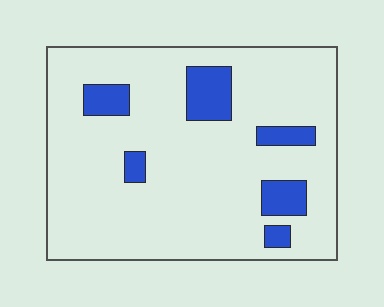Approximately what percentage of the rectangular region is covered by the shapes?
Approximately 15%.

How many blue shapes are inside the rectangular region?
6.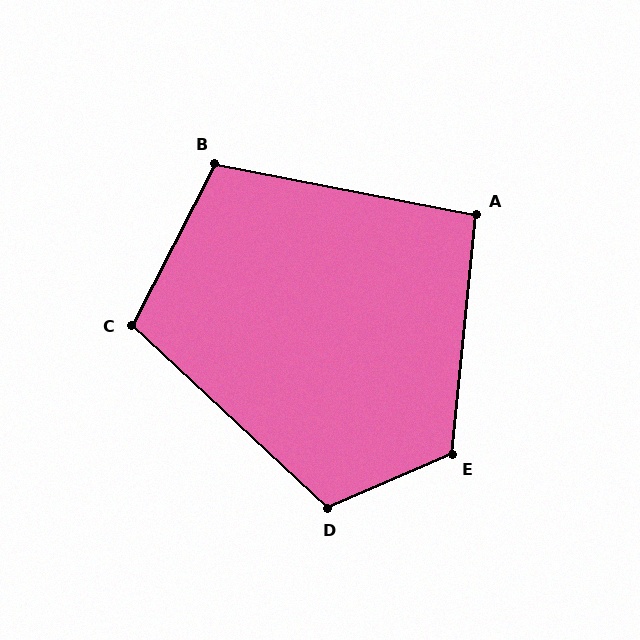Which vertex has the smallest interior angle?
A, at approximately 95 degrees.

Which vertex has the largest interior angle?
E, at approximately 119 degrees.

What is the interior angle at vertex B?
Approximately 106 degrees (obtuse).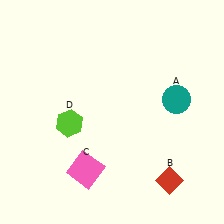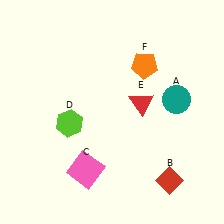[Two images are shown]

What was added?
A red triangle (E), an orange pentagon (F) were added in Image 2.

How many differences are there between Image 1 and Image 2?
There are 2 differences between the two images.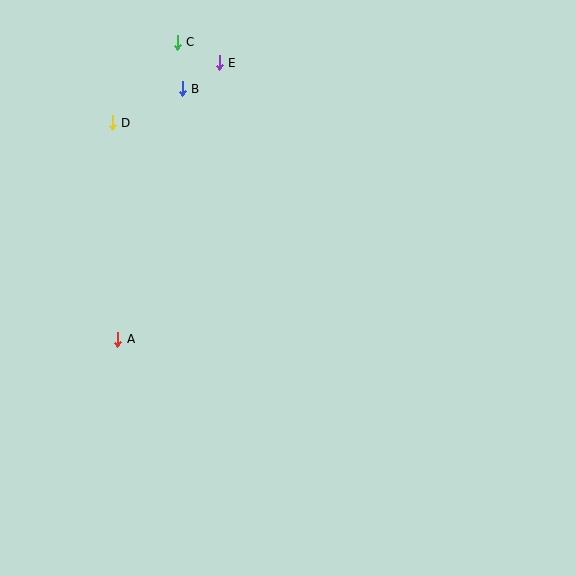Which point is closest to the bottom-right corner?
Point A is closest to the bottom-right corner.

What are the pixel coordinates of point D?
Point D is at (112, 123).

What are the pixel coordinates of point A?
Point A is at (118, 340).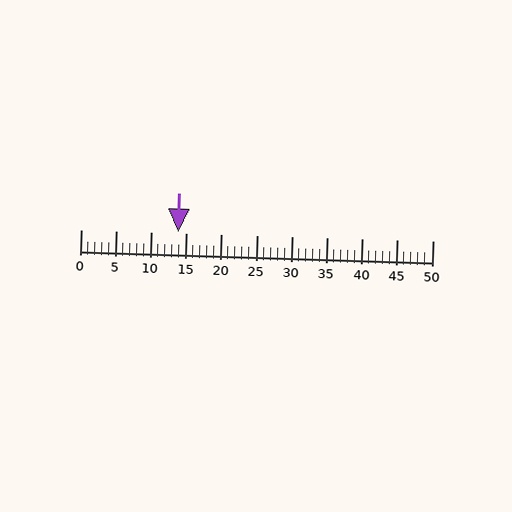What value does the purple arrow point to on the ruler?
The purple arrow points to approximately 14.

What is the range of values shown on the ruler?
The ruler shows values from 0 to 50.